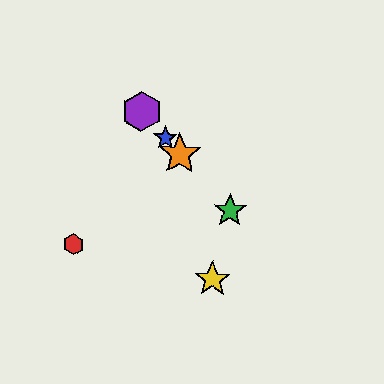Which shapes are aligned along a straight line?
The blue star, the green star, the purple hexagon, the orange star are aligned along a straight line.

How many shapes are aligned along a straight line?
4 shapes (the blue star, the green star, the purple hexagon, the orange star) are aligned along a straight line.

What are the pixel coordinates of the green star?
The green star is at (230, 210).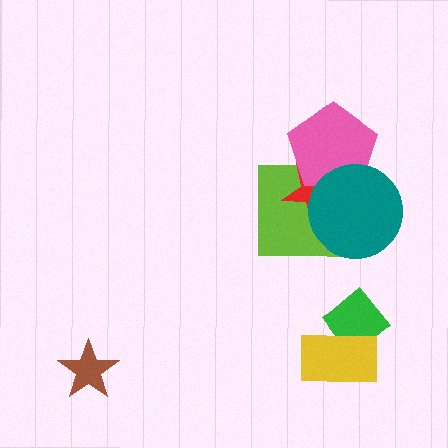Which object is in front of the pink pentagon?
The teal circle is in front of the pink pentagon.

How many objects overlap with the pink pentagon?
3 objects overlap with the pink pentagon.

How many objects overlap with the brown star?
0 objects overlap with the brown star.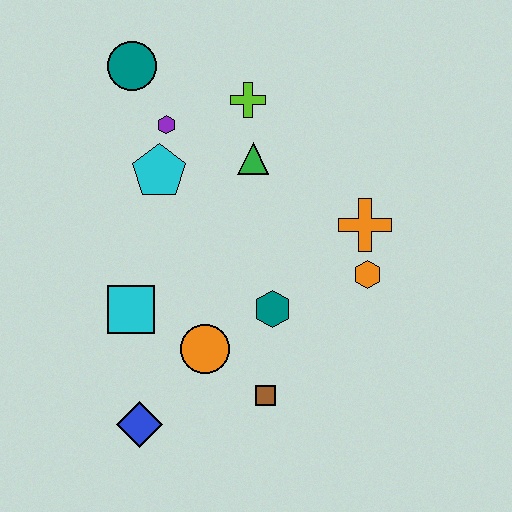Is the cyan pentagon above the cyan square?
Yes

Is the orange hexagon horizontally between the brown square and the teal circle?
No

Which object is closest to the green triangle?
The lime cross is closest to the green triangle.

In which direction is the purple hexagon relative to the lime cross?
The purple hexagon is to the left of the lime cross.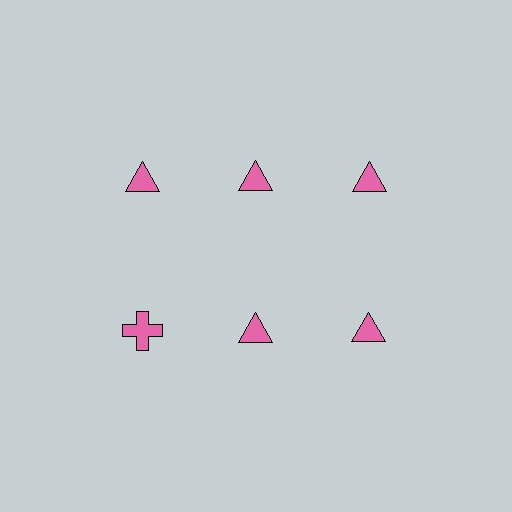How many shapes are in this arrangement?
There are 6 shapes arranged in a grid pattern.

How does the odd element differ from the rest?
It has a different shape: cross instead of triangle.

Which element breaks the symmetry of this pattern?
The pink cross in the second row, leftmost column breaks the symmetry. All other shapes are pink triangles.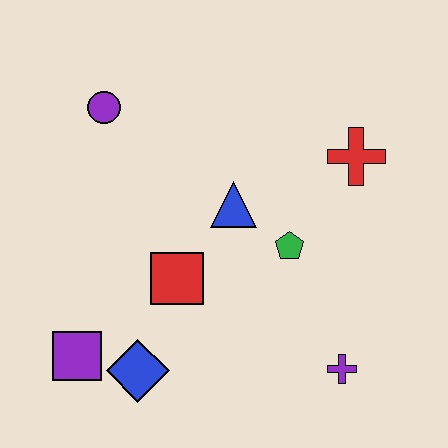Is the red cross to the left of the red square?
No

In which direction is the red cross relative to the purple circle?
The red cross is to the right of the purple circle.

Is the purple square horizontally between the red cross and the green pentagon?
No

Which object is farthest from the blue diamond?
The red cross is farthest from the blue diamond.